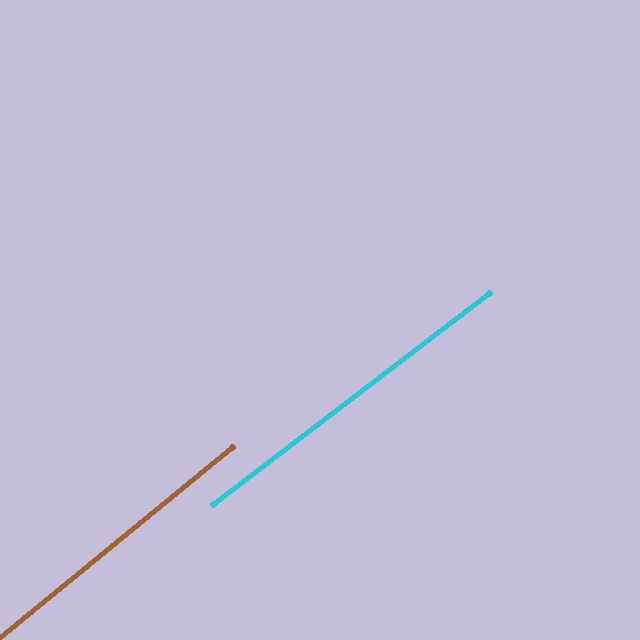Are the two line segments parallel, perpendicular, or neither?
Parallel — their directions differ by only 1.6°.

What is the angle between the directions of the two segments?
Approximately 2 degrees.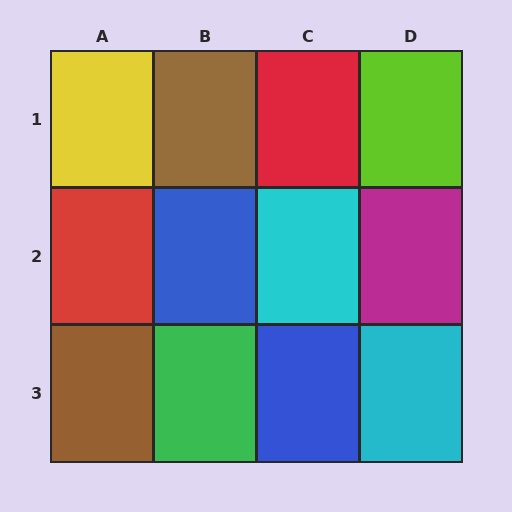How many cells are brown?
2 cells are brown.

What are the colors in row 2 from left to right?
Red, blue, cyan, magenta.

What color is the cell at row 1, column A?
Yellow.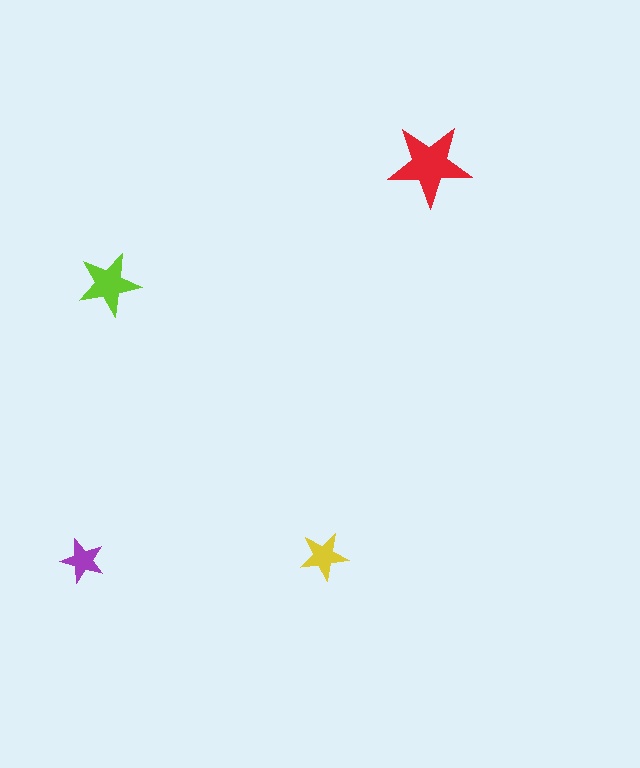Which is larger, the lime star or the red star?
The red one.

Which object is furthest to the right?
The red star is rightmost.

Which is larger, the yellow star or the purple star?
The yellow one.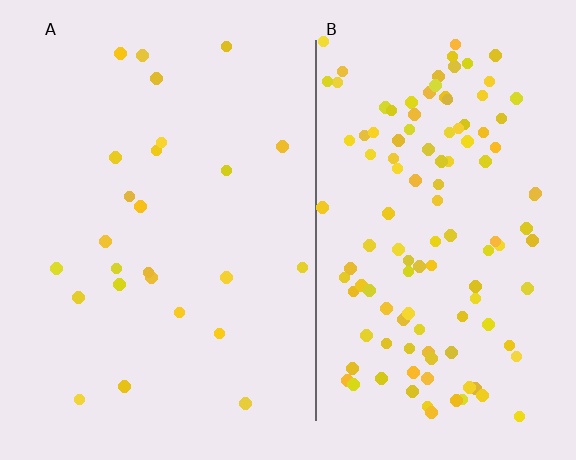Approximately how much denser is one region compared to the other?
Approximately 4.9× — region B over region A.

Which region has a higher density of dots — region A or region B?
B (the right).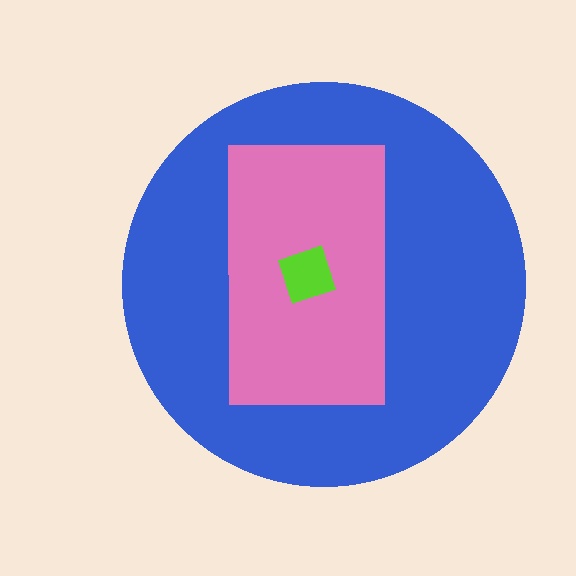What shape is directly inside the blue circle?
The pink rectangle.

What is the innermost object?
The lime diamond.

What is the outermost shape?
The blue circle.